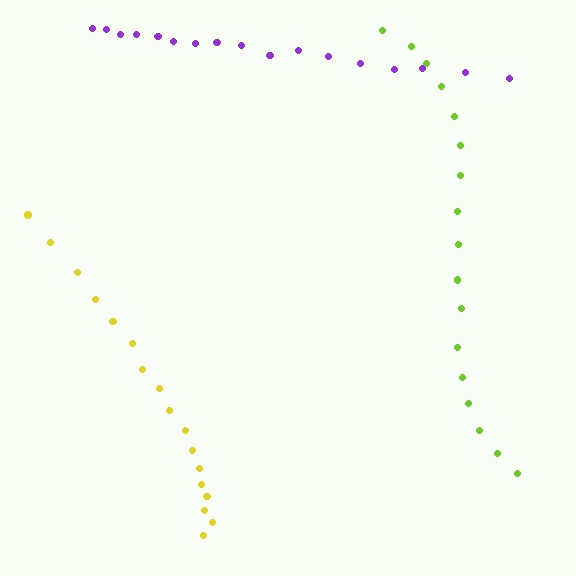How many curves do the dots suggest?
There are 3 distinct paths.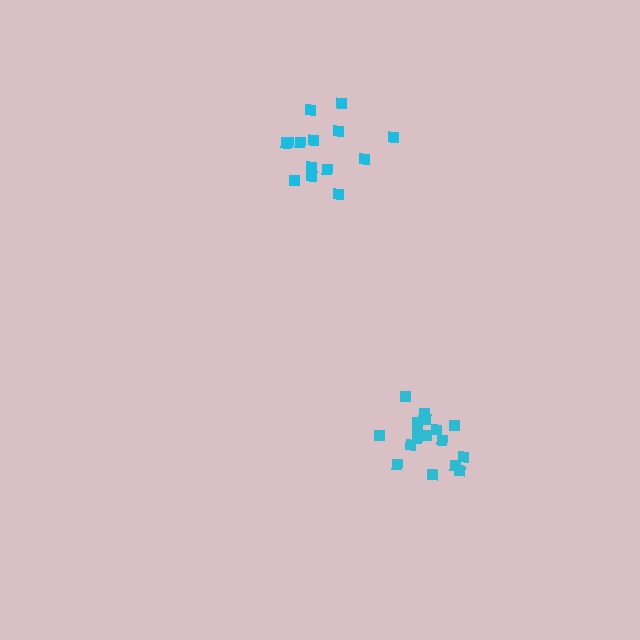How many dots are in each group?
Group 1: 15 dots, Group 2: 17 dots (32 total).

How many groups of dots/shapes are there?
There are 2 groups.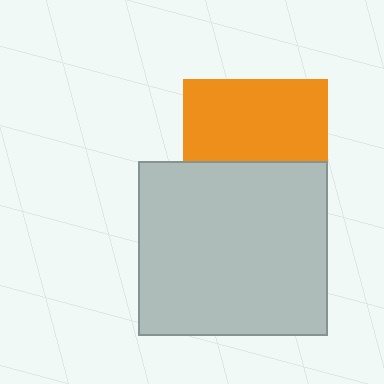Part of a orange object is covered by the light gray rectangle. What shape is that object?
It is a square.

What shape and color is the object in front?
The object in front is a light gray rectangle.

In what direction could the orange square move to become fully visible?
The orange square could move up. That would shift it out from behind the light gray rectangle entirely.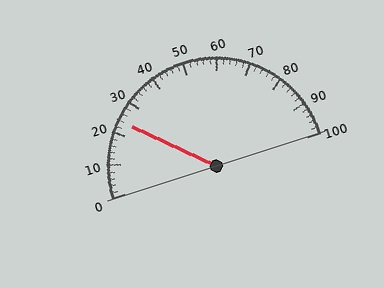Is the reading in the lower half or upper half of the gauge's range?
The reading is in the lower half of the range (0 to 100).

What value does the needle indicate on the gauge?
The needle indicates approximately 24.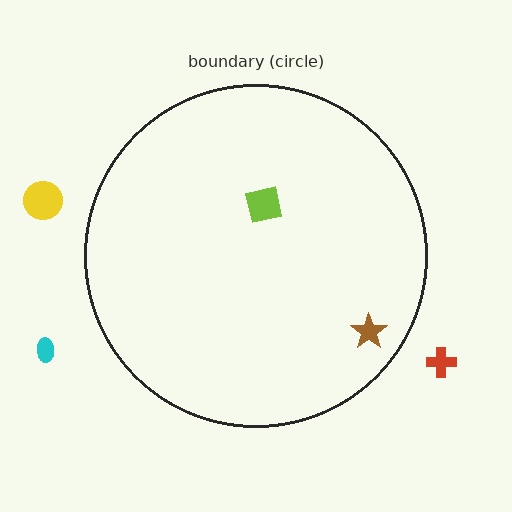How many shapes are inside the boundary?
2 inside, 3 outside.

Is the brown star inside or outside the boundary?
Inside.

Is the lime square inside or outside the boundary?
Inside.